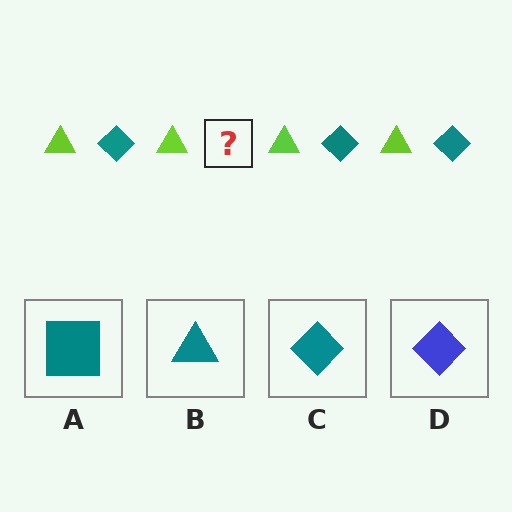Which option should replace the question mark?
Option C.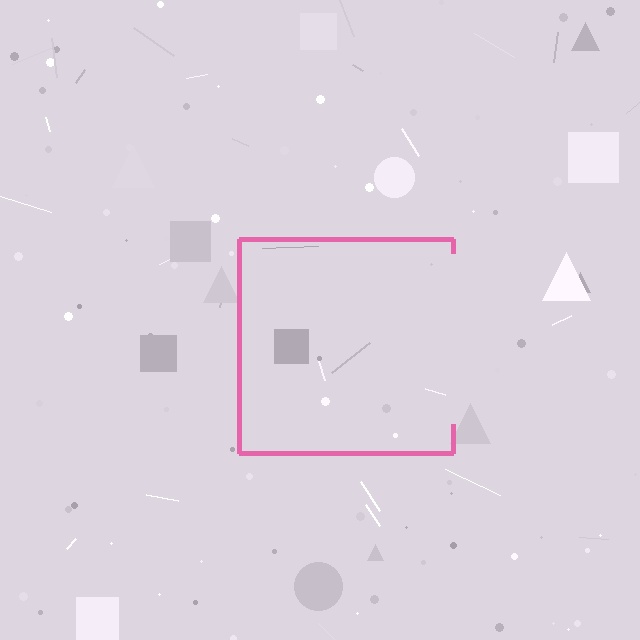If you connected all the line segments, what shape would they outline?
They would outline a square.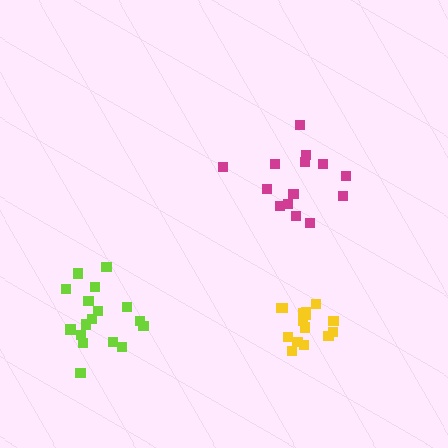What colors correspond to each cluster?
The clusters are colored: yellow, lime, magenta.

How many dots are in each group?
Group 1: 15 dots, Group 2: 17 dots, Group 3: 14 dots (46 total).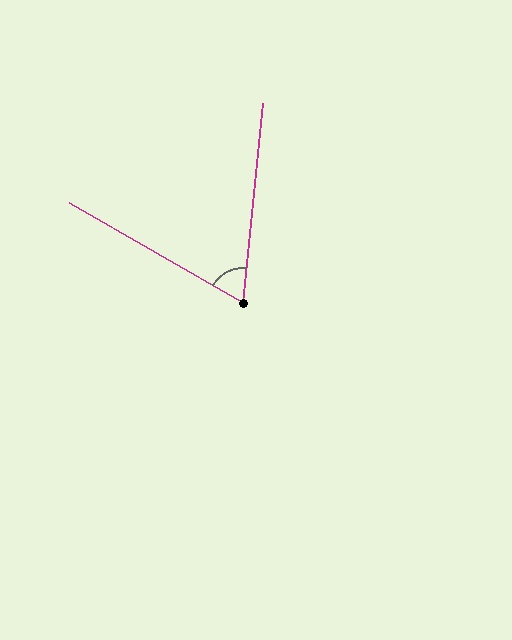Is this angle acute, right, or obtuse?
It is acute.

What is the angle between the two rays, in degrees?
Approximately 66 degrees.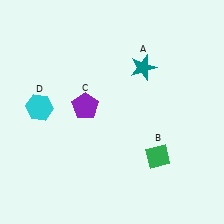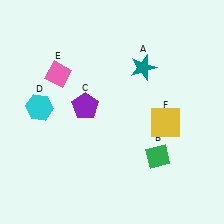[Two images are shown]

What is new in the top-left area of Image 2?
A pink diamond (E) was added in the top-left area of Image 2.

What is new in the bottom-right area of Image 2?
A yellow square (F) was added in the bottom-right area of Image 2.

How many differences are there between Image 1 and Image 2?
There are 2 differences between the two images.